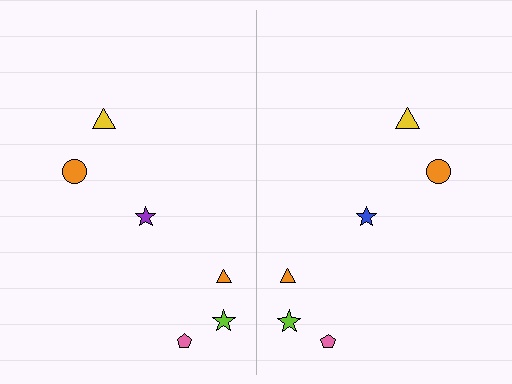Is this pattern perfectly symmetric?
No, the pattern is not perfectly symmetric. The blue star on the right side breaks the symmetry — its mirror counterpart is purple.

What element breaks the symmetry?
The blue star on the right side breaks the symmetry — its mirror counterpart is purple.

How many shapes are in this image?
There are 12 shapes in this image.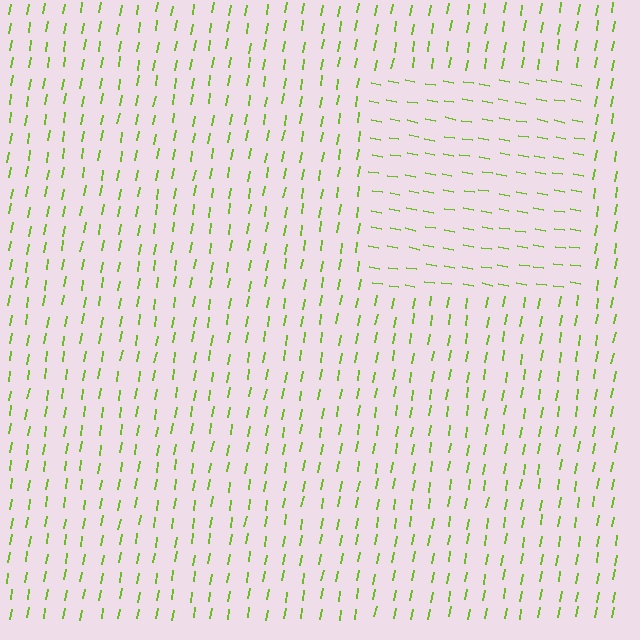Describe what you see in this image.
The image is filled with small lime line segments. A rectangle region in the image has lines oriented differently from the surrounding lines, creating a visible texture boundary.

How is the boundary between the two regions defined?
The boundary is defined purely by a change in line orientation (approximately 89 degrees difference). All lines are the same color and thickness.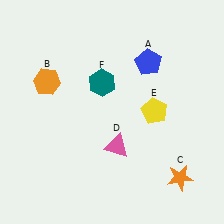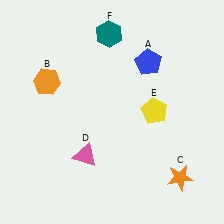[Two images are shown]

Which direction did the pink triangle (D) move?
The pink triangle (D) moved left.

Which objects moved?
The objects that moved are: the pink triangle (D), the teal hexagon (F).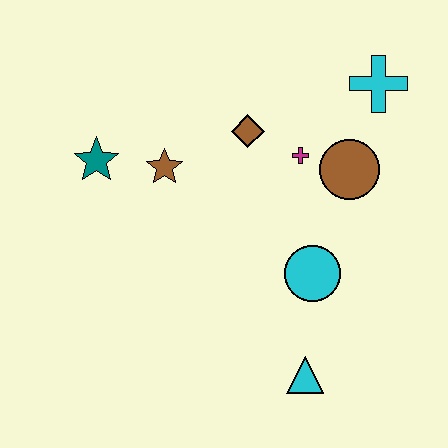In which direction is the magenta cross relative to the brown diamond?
The magenta cross is to the right of the brown diamond.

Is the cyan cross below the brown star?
No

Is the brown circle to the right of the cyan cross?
No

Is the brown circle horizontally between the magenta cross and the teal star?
No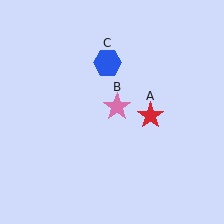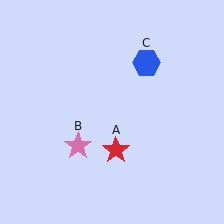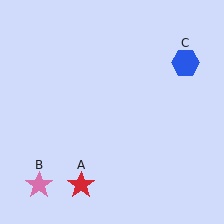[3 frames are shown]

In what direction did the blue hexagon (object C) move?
The blue hexagon (object C) moved right.